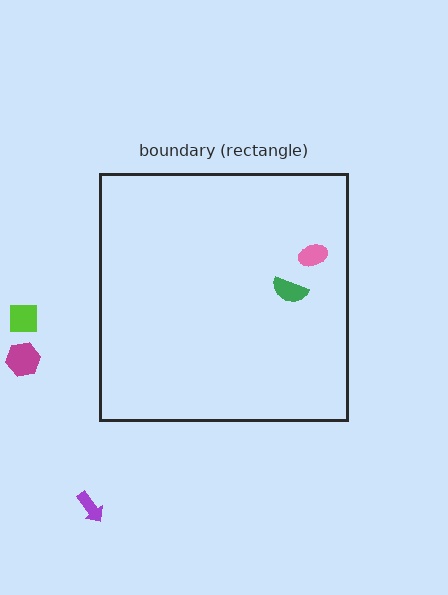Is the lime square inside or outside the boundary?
Outside.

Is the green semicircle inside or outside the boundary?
Inside.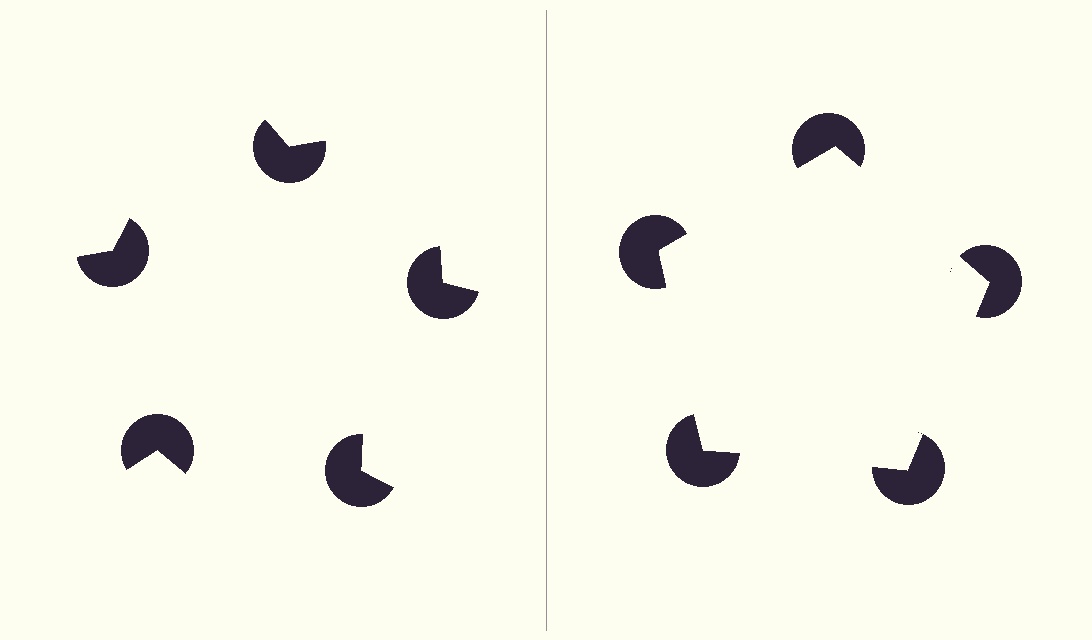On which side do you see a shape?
An illusory pentagon appears on the right side. On the left side the wedge cuts are rotated, so no coherent shape forms.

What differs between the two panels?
The pac-man discs are positioned identically on both sides; only the wedge orientations differ. On the right they align to a pentagon; on the left they are misaligned.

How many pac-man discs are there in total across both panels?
10 — 5 on each side.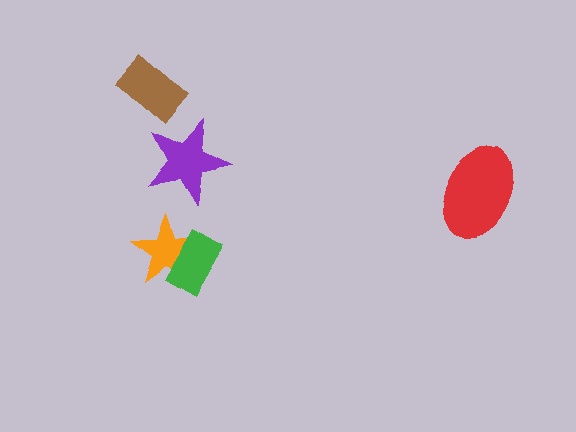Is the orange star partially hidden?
Yes, it is partially covered by another shape.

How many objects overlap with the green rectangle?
1 object overlaps with the green rectangle.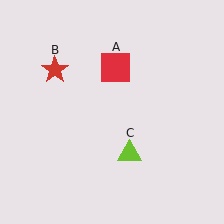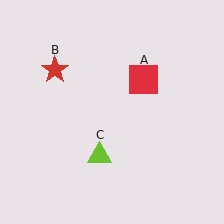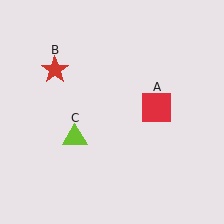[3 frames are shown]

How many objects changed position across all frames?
2 objects changed position: red square (object A), lime triangle (object C).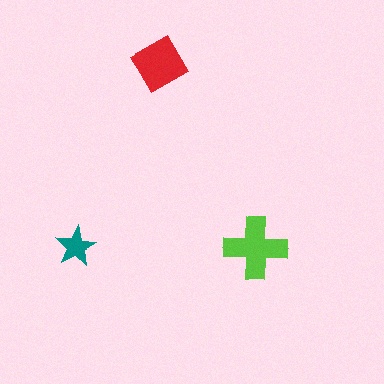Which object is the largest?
The lime cross.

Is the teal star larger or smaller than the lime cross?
Smaller.